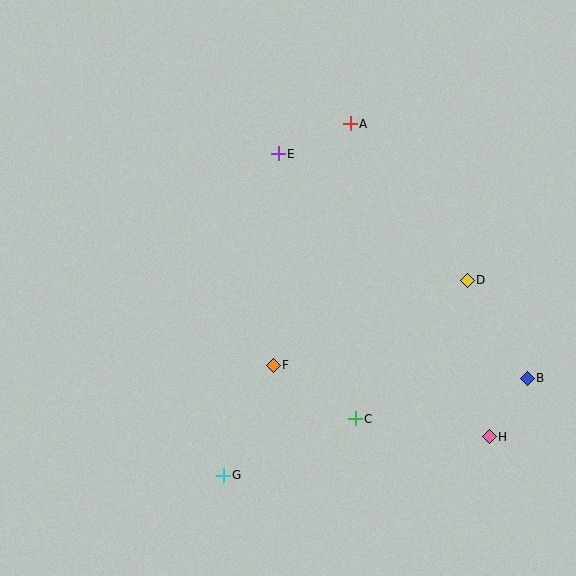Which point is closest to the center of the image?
Point F at (273, 365) is closest to the center.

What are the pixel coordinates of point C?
Point C is at (355, 419).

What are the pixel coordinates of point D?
Point D is at (467, 280).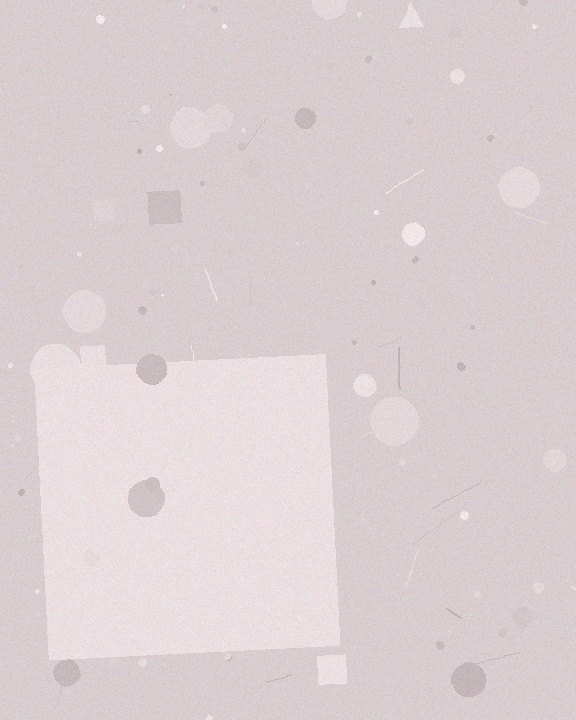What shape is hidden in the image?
A square is hidden in the image.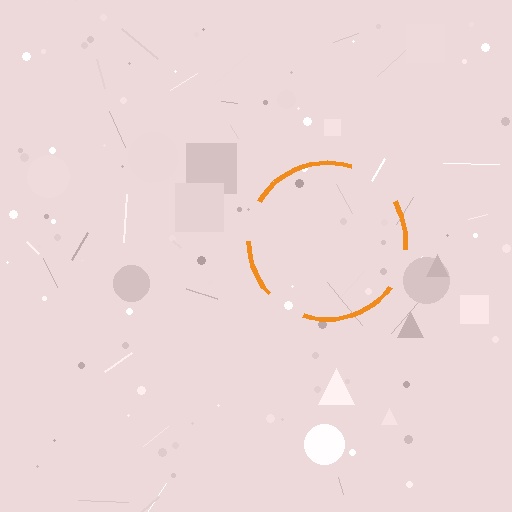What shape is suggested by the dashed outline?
The dashed outline suggests a circle.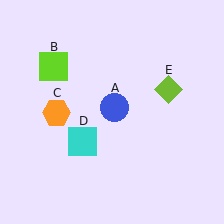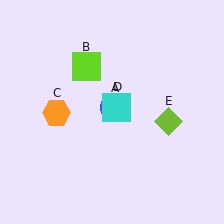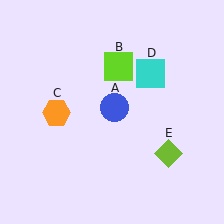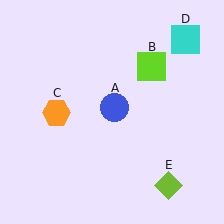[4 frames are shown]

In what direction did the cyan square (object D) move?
The cyan square (object D) moved up and to the right.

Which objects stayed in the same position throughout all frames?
Blue circle (object A) and orange hexagon (object C) remained stationary.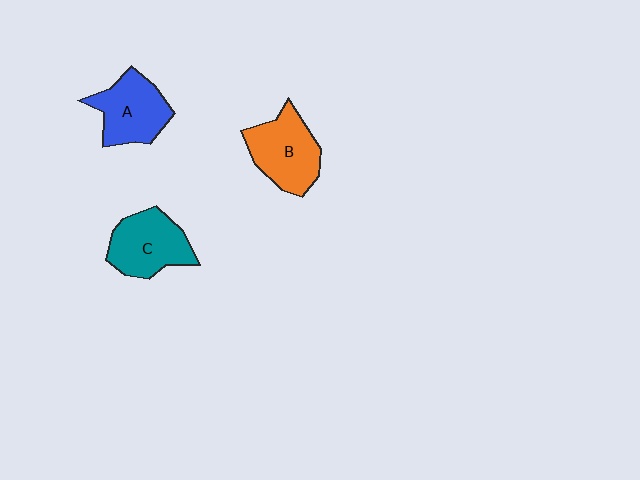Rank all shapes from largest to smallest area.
From largest to smallest: B (orange), C (teal), A (blue).